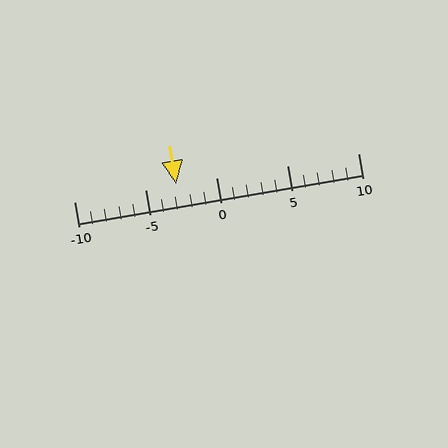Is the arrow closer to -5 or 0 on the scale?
The arrow is closer to -5.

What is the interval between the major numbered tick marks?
The major tick marks are spaced 5 units apart.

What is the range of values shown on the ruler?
The ruler shows values from -10 to 10.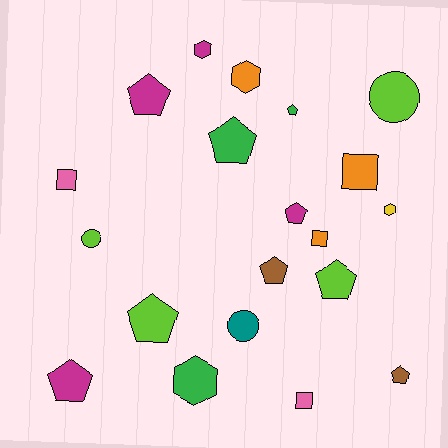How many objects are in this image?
There are 20 objects.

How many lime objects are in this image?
There are 4 lime objects.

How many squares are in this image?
There are 4 squares.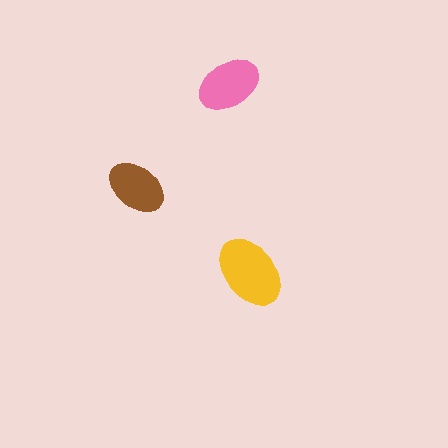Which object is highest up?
The pink ellipse is topmost.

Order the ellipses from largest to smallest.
the yellow one, the pink one, the brown one.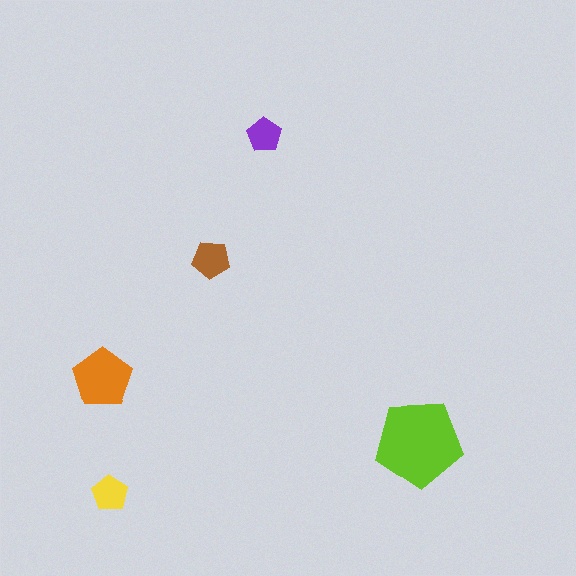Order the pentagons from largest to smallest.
the lime one, the orange one, the brown one, the yellow one, the purple one.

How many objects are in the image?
There are 5 objects in the image.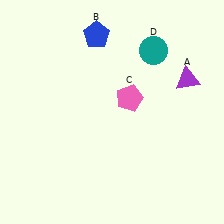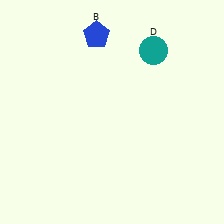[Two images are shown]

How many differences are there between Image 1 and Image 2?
There are 2 differences between the two images.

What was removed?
The purple triangle (A), the pink pentagon (C) were removed in Image 2.